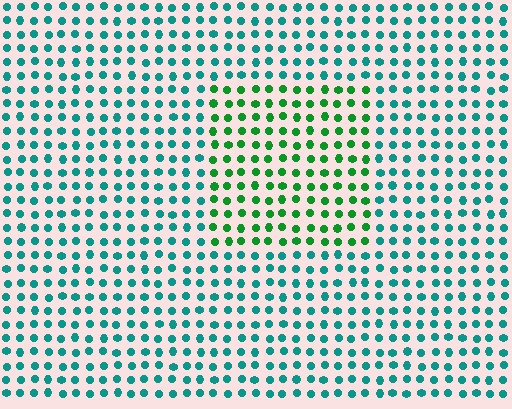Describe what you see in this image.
The image is filled with small teal elements in a uniform arrangement. A rectangle-shaped region is visible where the elements are tinted to a slightly different hue, forming a subtle color boundary.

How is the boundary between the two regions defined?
The boundary is defined purely by a slight shift in hue (about 43 degrees). Spacing, size, and orientation are identical on both sides.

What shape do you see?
I see a rectangle.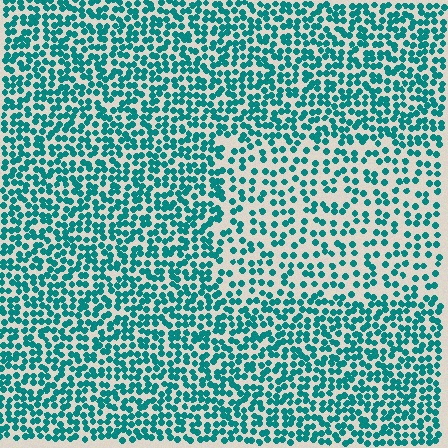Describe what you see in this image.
The image contains small teal elements arranged at two different densities. A rectangle-shaped region is visible where the elements are less densely packed than the surrounding area.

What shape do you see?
I see a rectangle.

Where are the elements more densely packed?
The elements are more densely packed outside the rectangle boundary.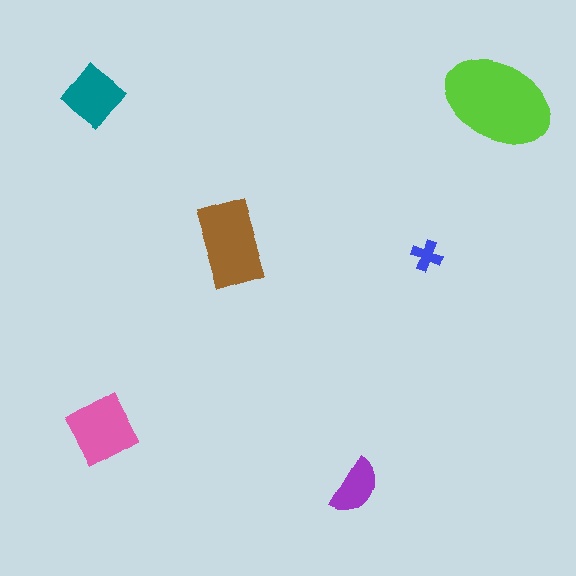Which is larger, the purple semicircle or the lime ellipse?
The lime ellipse.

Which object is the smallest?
The blue cross.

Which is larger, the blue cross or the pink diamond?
The pink diamond.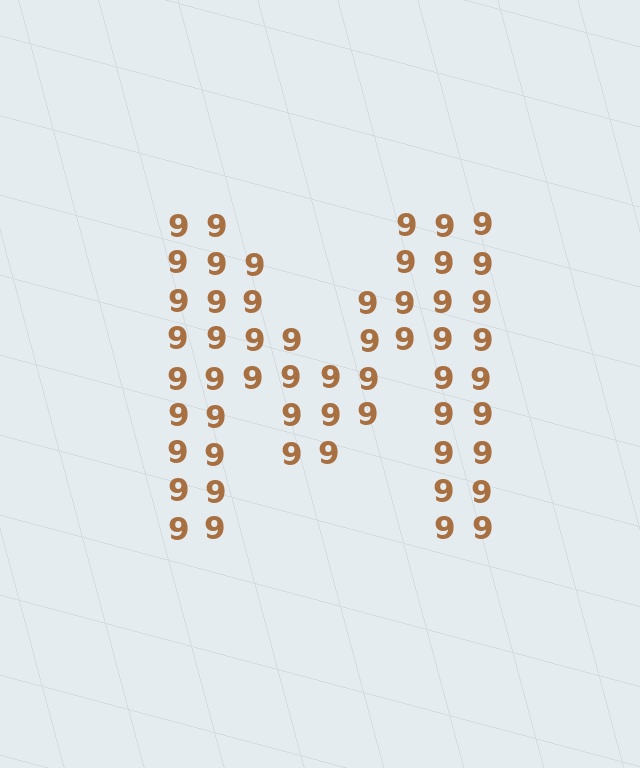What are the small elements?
The small elements are digit 9's.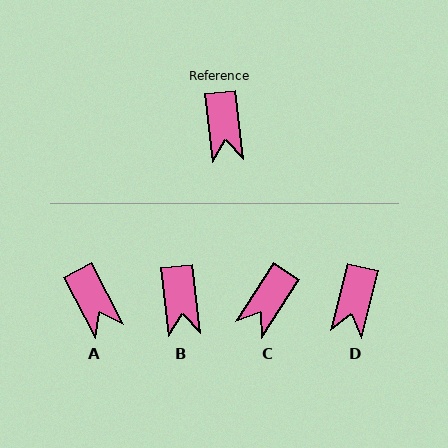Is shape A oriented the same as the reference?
No, it is off by about 21 degrees.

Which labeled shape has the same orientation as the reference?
B.